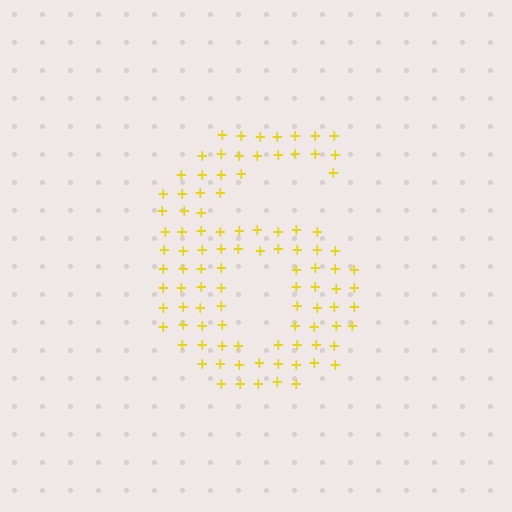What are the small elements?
The small elements are plus signs.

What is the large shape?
The large shape is the digit 6.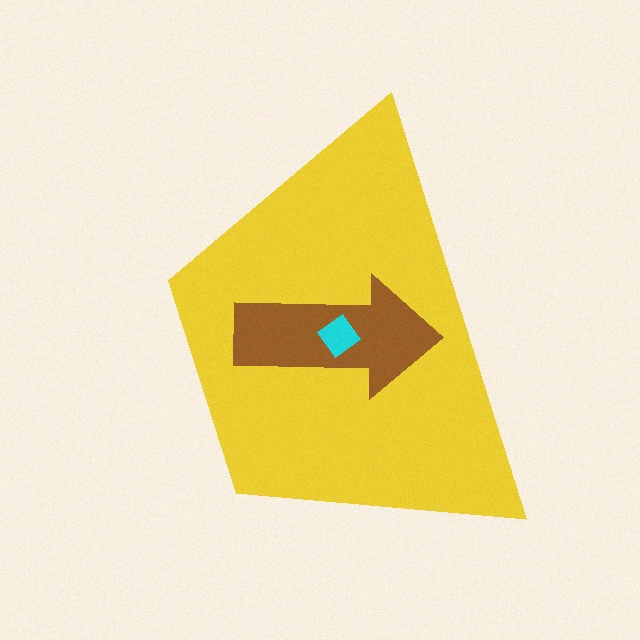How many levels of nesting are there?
3.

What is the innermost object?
The cyan diamond.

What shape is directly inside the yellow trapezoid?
The brown arrow.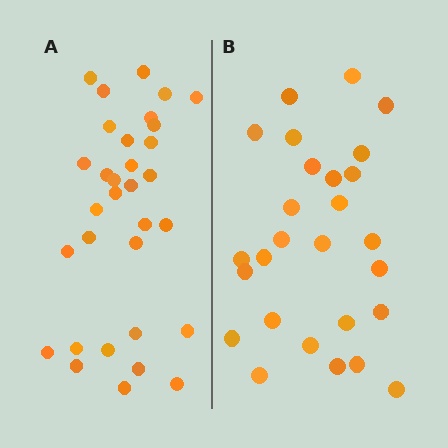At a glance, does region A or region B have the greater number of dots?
Region A (the left region) has more dots.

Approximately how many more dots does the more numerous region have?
Region A has about 5 more dots than region B.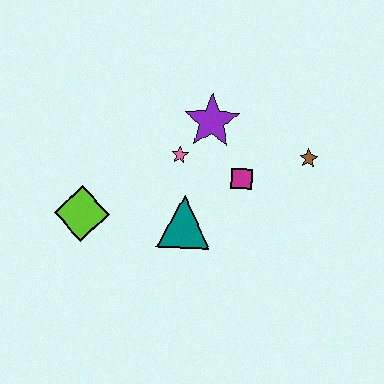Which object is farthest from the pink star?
The brown star is farthest from the pink star.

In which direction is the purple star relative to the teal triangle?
The purple star is above the teal triangle.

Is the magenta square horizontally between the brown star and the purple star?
Yes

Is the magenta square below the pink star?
Yes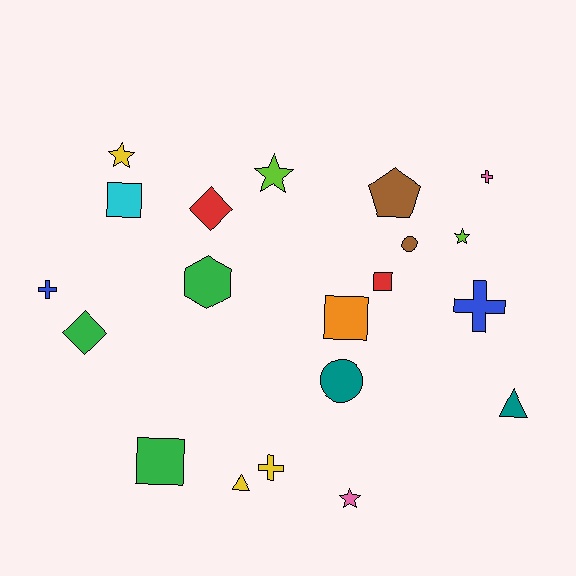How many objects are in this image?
There are 20 objects.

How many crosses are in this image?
There are 4 crosses.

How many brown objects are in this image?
There are 2 brown objects.